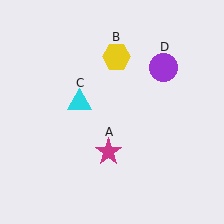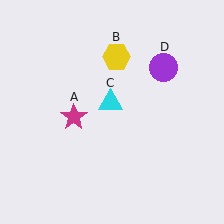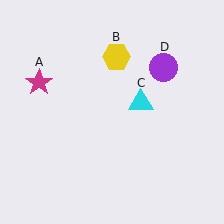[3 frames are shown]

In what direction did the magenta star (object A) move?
The magenta star (object A) moved up and to the left.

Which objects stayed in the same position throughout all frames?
Yellow hexagon (object B) and purple circle (object D) remained stationary.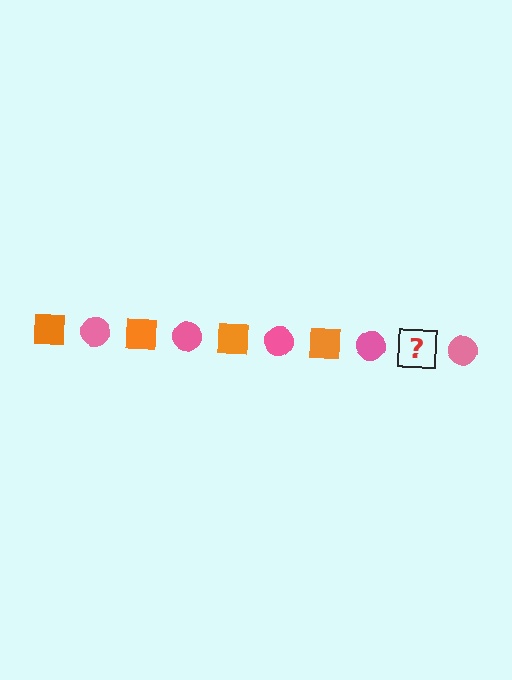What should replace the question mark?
The question mark should be replaced with an orange square.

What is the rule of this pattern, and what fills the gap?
The rule is that the pattern alternates between orange square and pink circle. The gap should be filled with an orange square.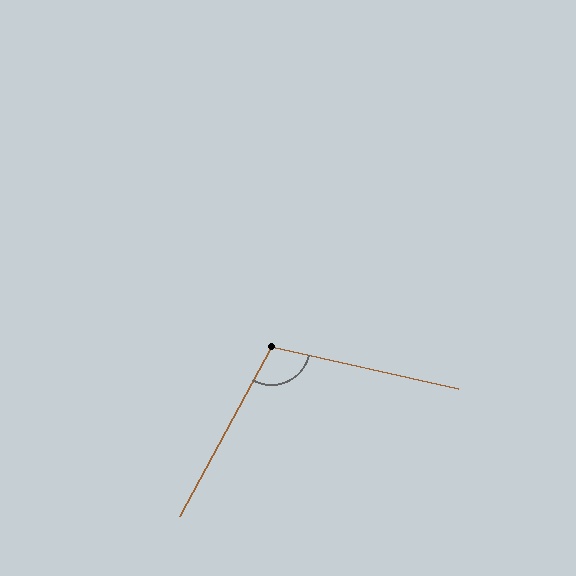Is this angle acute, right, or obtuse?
It is obtuse.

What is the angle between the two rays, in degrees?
Approximately 106 degrees.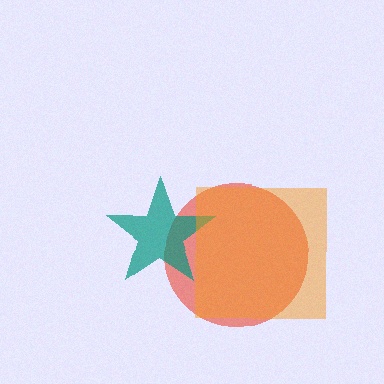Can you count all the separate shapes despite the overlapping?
Yes, there are 3 separate shapes.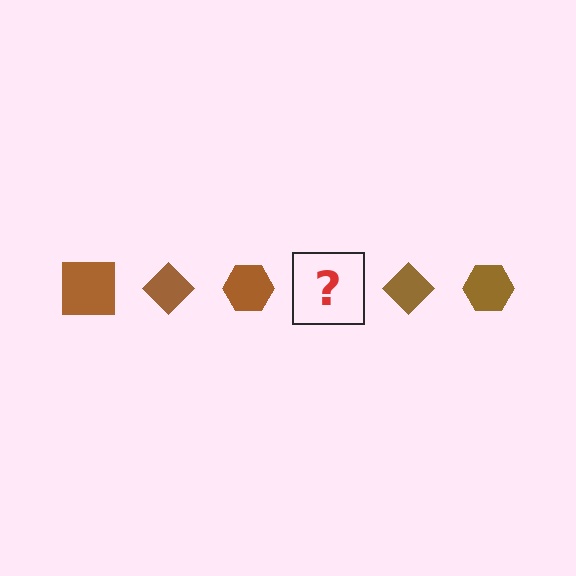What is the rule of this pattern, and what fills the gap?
The rule is that the pattern cycles through square, diamond, hexagon shapes in brown. The gap should be filled with a brown square.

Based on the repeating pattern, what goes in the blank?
The blank should be a brown square.